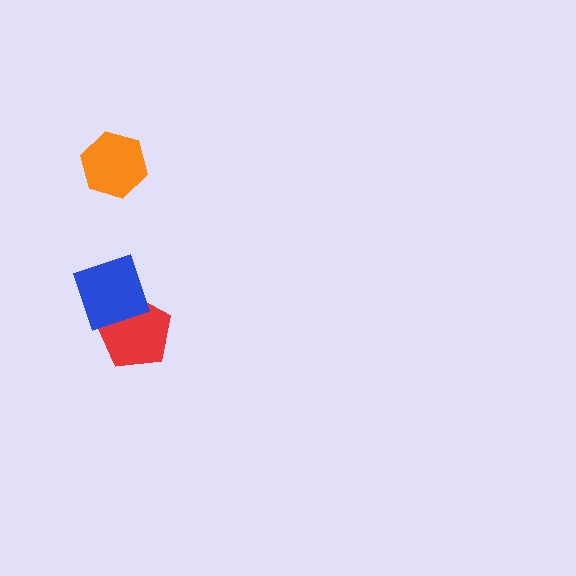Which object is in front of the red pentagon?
The blue diamond is in front of the red pentagon.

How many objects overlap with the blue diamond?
1 object overlaps with the blue diamond.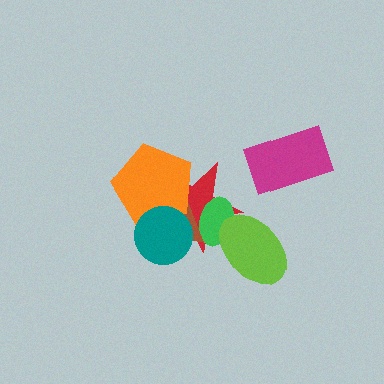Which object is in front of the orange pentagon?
The teal circle is in front of the orange pentagon.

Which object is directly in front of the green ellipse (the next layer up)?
The brown triangle is directly in front of the green ellipse.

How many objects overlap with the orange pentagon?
3 objects overlap with the orange pentagon.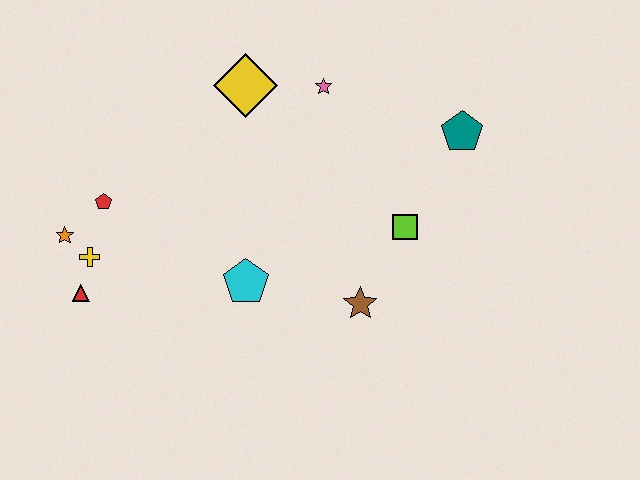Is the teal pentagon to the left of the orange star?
No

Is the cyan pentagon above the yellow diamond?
No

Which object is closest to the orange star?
The yellow cross is closest to the orange star.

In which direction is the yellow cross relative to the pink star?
The yellow cross is to the left of the pink star.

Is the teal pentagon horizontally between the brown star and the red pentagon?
No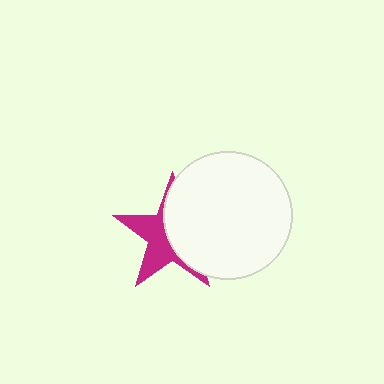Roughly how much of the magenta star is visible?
About half of it is visible (roughly 47%).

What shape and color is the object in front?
The object in front is a white circle.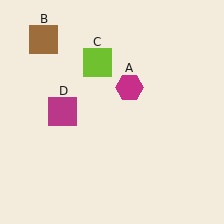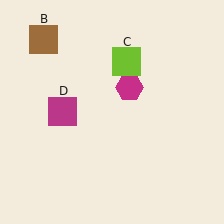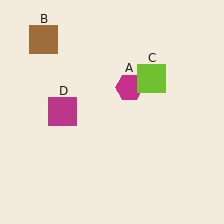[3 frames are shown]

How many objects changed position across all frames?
1 object changed position: lime square (object C).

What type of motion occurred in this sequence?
The lime square (object C) rotated clockwise around the center of the scene.